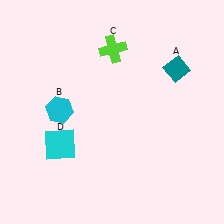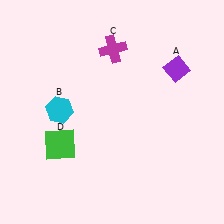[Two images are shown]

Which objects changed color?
A changed from teal to purple. C changed from lime to magenta. D changed from cyan to green.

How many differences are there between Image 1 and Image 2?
There are 3 differences between the two images.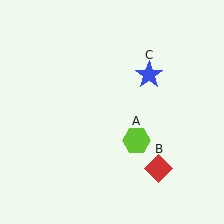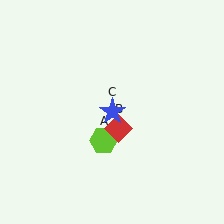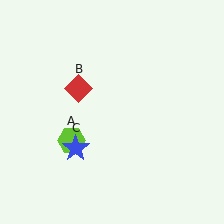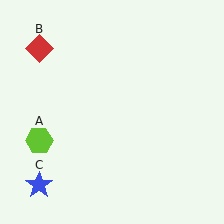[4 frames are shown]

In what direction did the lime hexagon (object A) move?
The lime hexagon (object A) moved left.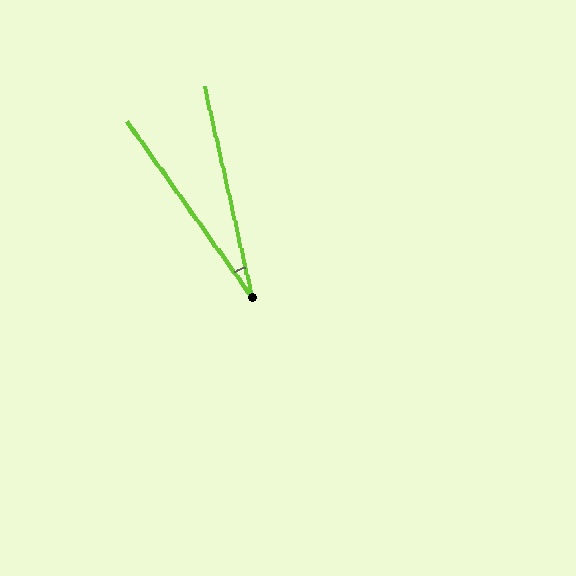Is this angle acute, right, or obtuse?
It is acute.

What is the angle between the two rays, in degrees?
Approximately 23 degrees.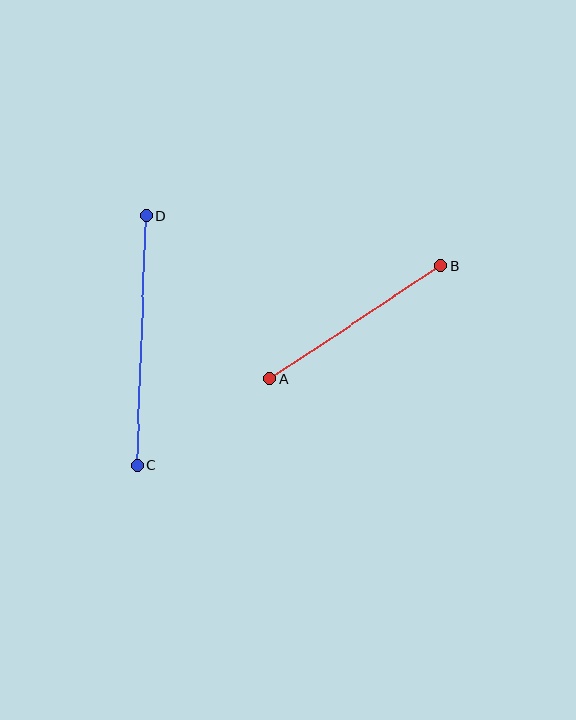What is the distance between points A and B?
The distance is approximately 205 pixels.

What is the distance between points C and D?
The distance is approximately 250 pixels.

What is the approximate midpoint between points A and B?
The midpoint is at approximately (356, 322) pixels.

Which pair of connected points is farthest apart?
Points C and D are farthest apart.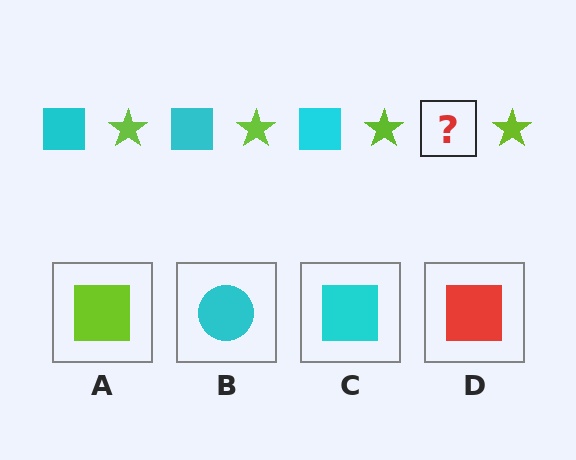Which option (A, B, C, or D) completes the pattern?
C.